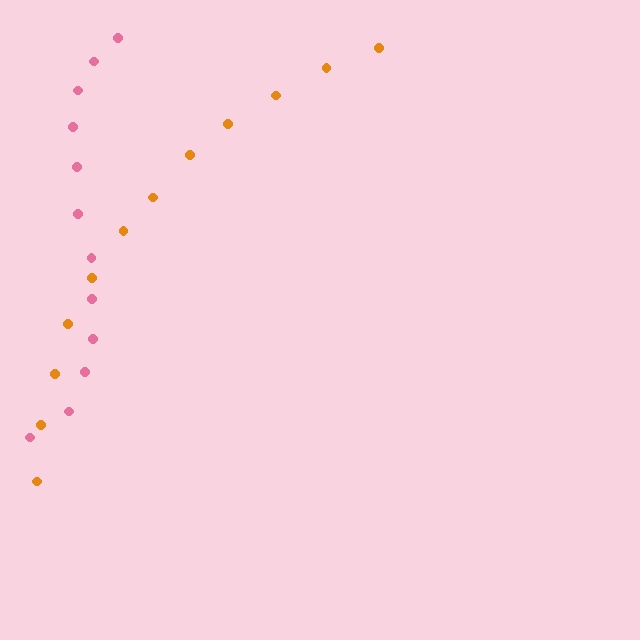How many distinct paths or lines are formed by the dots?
There are 2 distinct paths.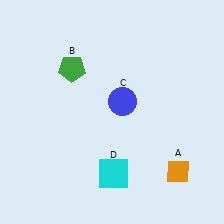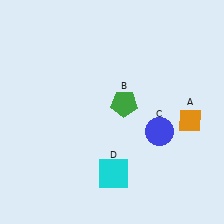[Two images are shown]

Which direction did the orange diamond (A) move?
The orange diamond (A) moved up.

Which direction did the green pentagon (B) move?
The green pentagon (B) moved right.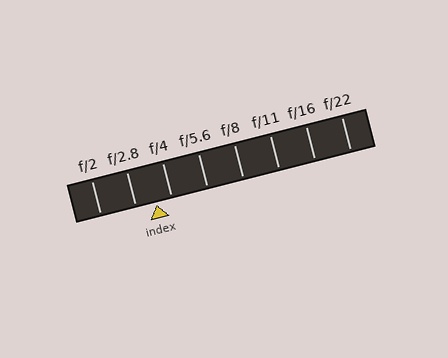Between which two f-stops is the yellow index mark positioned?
The index mark is between f/2.8 and f/4.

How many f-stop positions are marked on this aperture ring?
There are 8 f-stop positions marked.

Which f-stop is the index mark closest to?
The index mark is closest to f/4.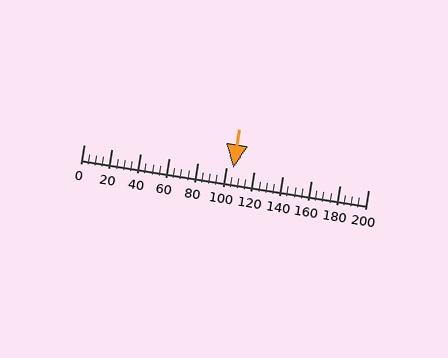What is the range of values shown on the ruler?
The ruler shows values from 0 to 200.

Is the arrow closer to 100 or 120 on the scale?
The arrow is closer to 100.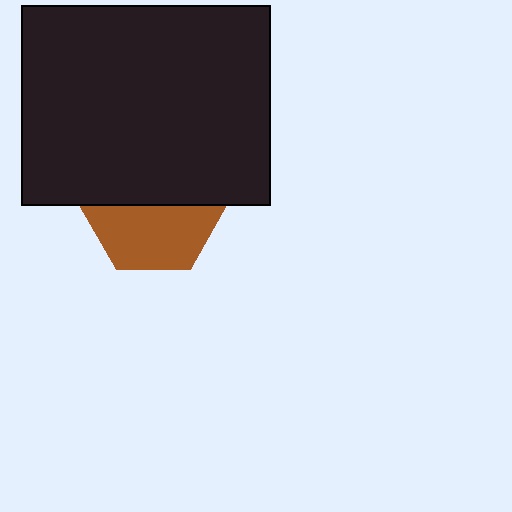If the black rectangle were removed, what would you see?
You would see the complete brown hexagon.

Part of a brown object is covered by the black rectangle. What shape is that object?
It is a hexagon.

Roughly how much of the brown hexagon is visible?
About half of it is visible (roughly 50%).